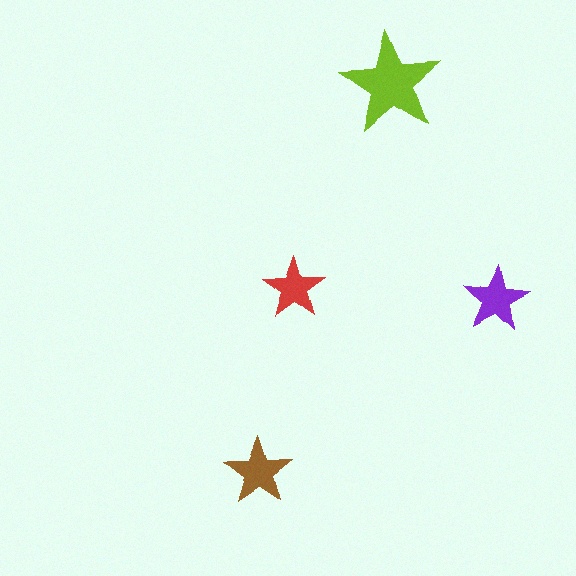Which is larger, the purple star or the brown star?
The brown one.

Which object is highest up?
The lime star is topmost.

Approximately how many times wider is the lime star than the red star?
About 1.5 times wider.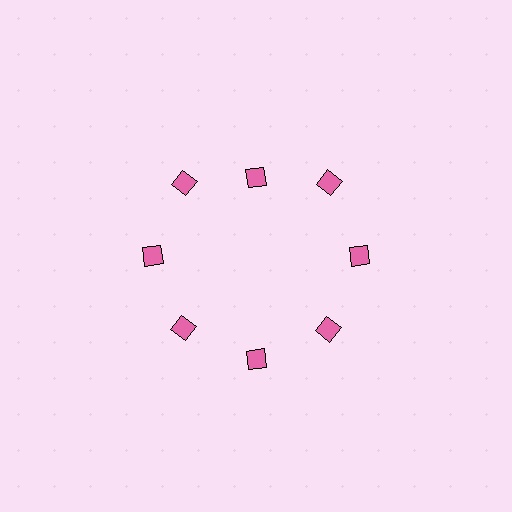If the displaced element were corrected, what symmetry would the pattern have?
It would have 8-fold rotational symmetry — the pattern would map onto itself every 45 degrees.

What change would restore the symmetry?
The symmetry would be restored by moving it outward, back onto the ring so that all 8 squares sit at equal angles and equal distance from the center.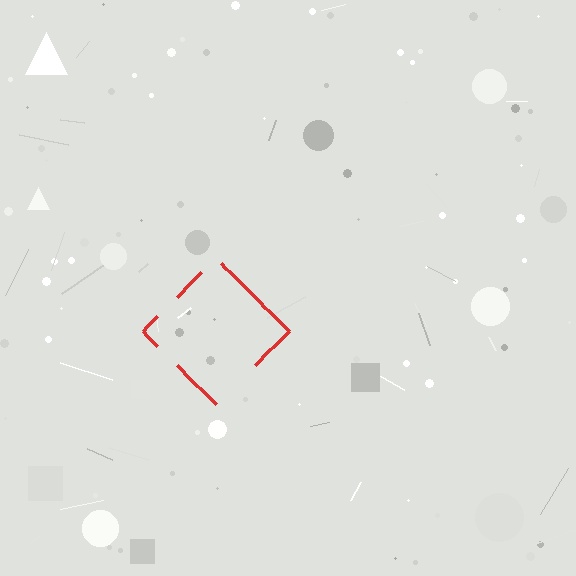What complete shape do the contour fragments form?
The contour fragments form a diamond.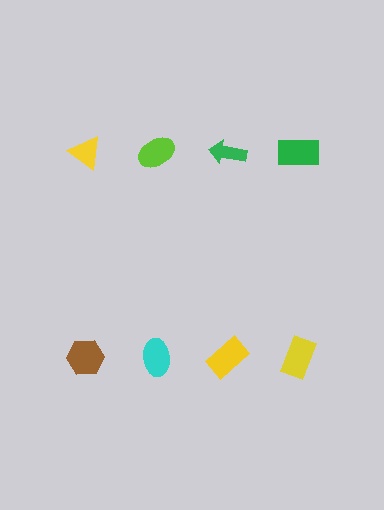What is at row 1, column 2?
A lime ellipse.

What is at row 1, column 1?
A yellow triangle.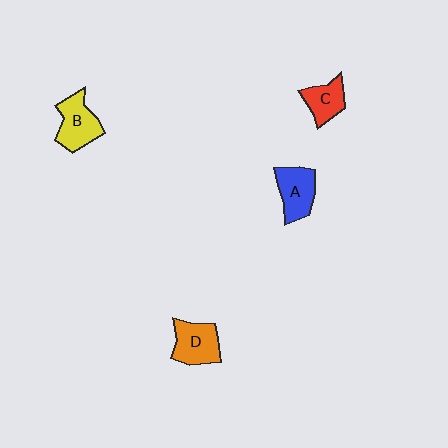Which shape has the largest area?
Shape B (yellow).